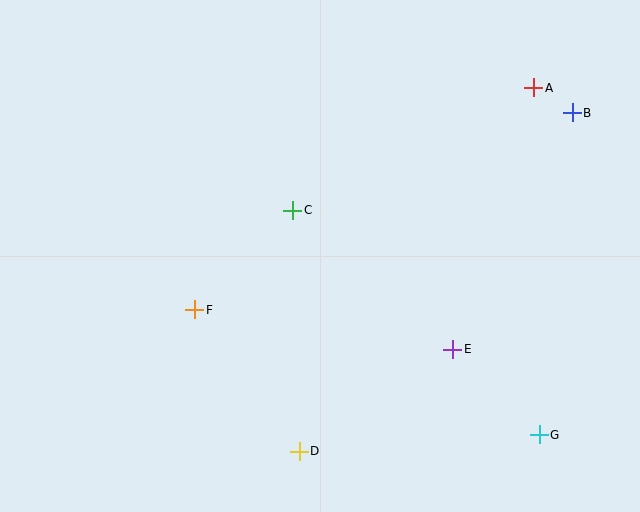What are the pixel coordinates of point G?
Point G is at (539, 435).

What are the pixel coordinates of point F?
Point F is at (195, 310).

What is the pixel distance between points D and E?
The distance between D and E is 184 pixels.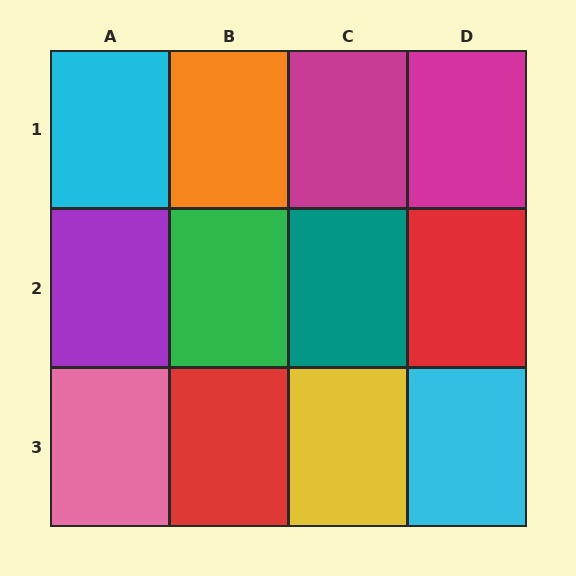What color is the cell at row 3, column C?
Yellow.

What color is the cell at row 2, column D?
Red.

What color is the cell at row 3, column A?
Pink.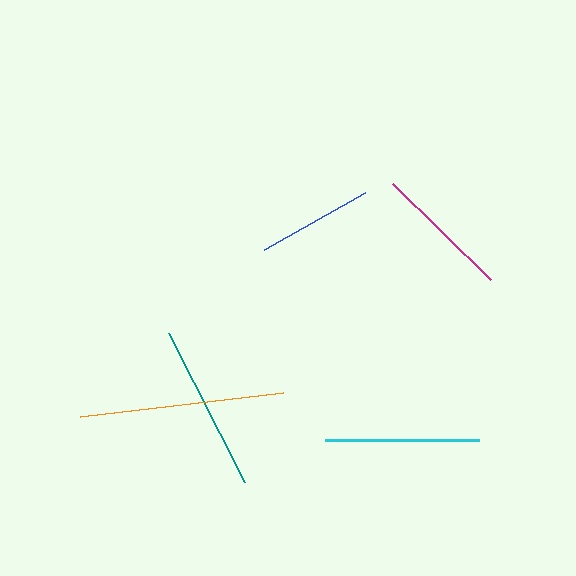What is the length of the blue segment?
The blue segment is approximately 116 pixels long.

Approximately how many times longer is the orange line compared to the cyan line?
The orange line is approximately 1.3 times the length of the cyan line.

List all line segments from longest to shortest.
From longest to shortest: orange, teal, cyan, magenta, blue.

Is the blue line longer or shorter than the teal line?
The teal line is longer than the blue line.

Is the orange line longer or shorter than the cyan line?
The orange line is longer than the cyan line.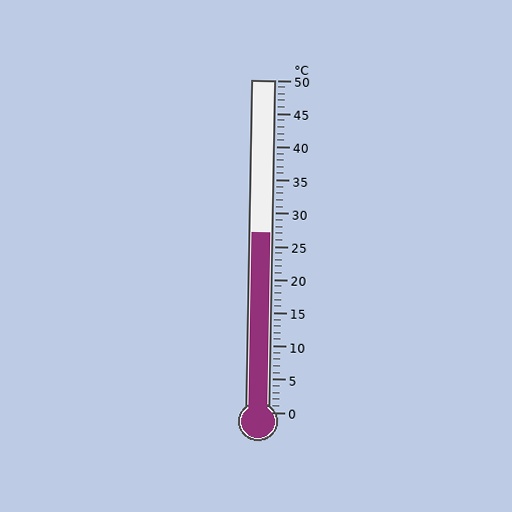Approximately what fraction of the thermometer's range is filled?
The thermometer is filled to approximately 55% of its range.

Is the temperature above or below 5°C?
The temperature is above 5°C.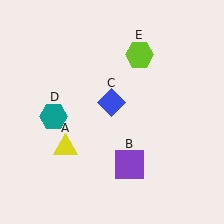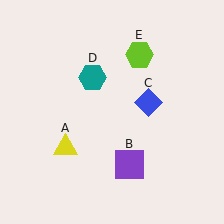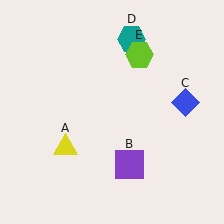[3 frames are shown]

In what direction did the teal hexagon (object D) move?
The teal hexagon (object D) moved up and to the right.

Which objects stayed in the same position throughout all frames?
Yellow triangle (object A) and purple square (object B) and lime hexagon (object E) remained stationary.